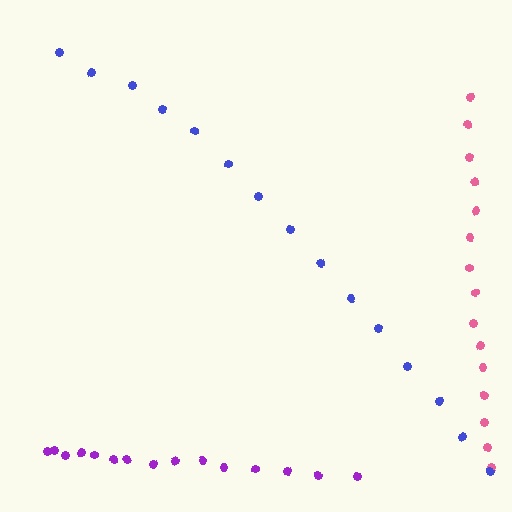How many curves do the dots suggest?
There are 3 distinct paths.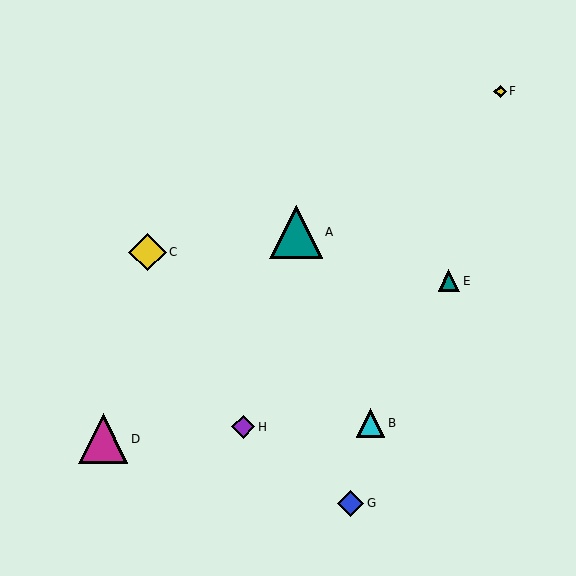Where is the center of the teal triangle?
The center of the teal triangle is at (296, 232).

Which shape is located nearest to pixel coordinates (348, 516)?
The blue diamond (labeled G) at (351, 503) is nearest to that location.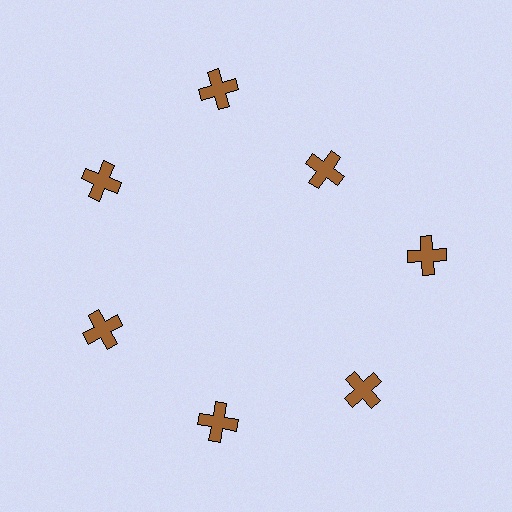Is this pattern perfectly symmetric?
No. The 7 brown crosses are arranged in a ring, but one element near the 1 o'clock position is pulled inward toward the center, breaking the 7-fold rotational symmetry.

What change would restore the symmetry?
The symmetry would be restored by moving it outward, back onto the ring so that all 7 crosses sit at equal angles and equal distance from the center.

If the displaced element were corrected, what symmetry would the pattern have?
It would have 7-fold rotational symmetry — the pattern would map onto itself every 51 degrees.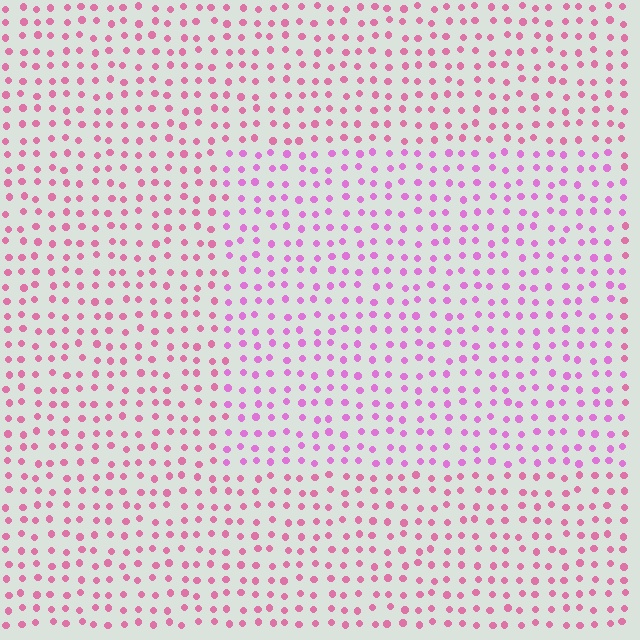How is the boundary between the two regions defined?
The boundary is defined purely by a slight shift in hue (about 27 degrees). Spacing, size, and orientation are identical on both sides.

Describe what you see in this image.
The image is filled with small pink elements in a uniform arrangement. A rectangle-shaped region is visible where the elements are tinted to a slightly different hue, forming a subtle color boundary.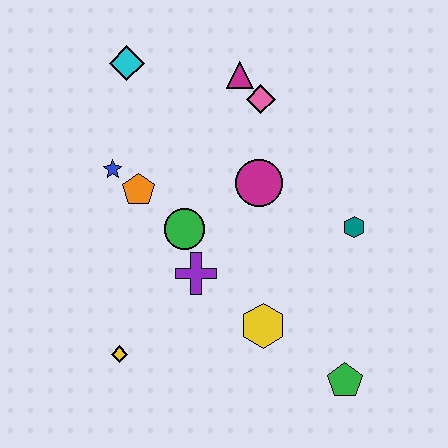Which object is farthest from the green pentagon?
The cyan diamond is farthest from the green pentagon.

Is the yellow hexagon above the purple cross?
No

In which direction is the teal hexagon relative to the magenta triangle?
The teal hexagon is below the magenta triangle.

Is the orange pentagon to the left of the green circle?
Yes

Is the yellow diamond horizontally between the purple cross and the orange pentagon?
No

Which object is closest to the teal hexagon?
The magenta circle is closest to the teal hexagon.